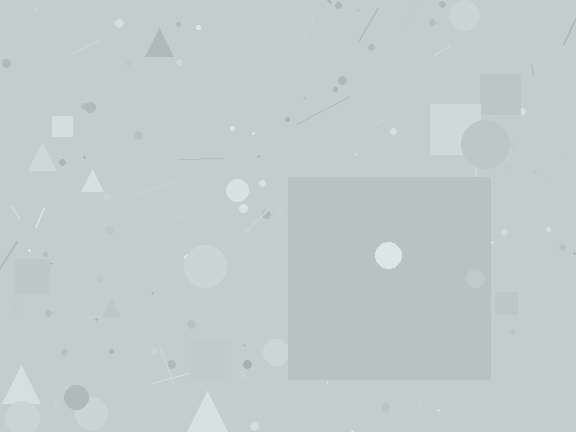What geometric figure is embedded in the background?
A square is embedded in the background.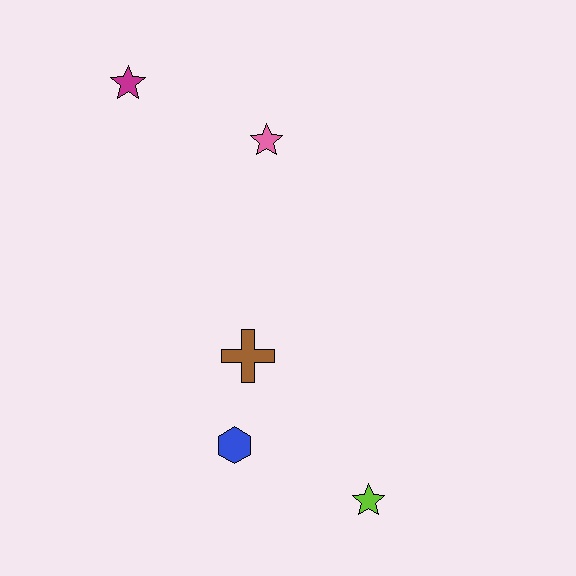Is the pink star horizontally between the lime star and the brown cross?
Yes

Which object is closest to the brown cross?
The blue hexagon is closest to the brown cross.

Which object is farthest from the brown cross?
The magenta star is farthest from the brown cross.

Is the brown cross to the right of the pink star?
No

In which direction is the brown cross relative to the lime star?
The brown cross is above the lime star.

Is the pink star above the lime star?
Yes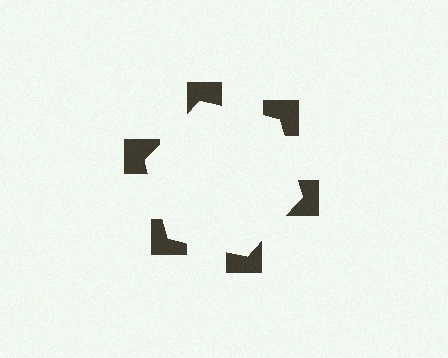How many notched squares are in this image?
There are 6 — one at each vertex of the illusory hexagon.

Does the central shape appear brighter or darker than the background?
It typically appears slightly brighter than the background, even though no actual brightness change is drawn.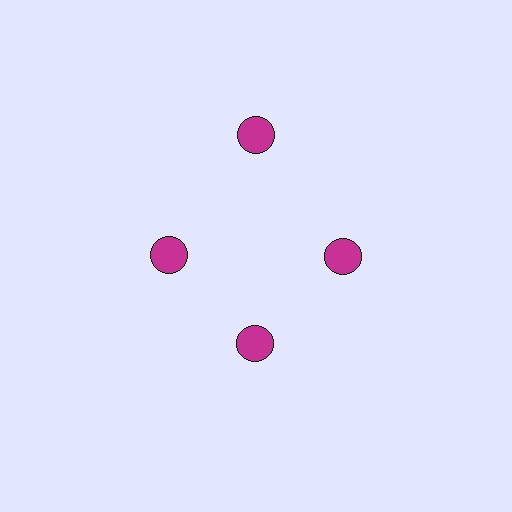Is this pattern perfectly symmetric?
No. The 4 magenta circles are arranged in a ring, but one element near the 12 o'clock position is pushed outward from the center, breaking the 4-fold rotational symmetry.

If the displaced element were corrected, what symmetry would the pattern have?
It would have 4-fold rotational symmetry — the pattern would map onto itself every 90 degrees.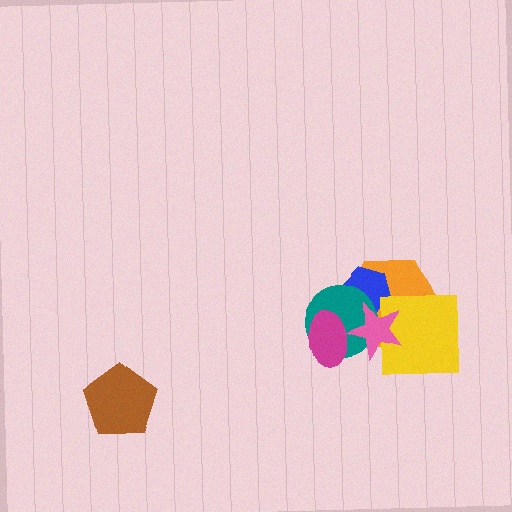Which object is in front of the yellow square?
The pink star is in front of the yellow square.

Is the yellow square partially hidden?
Yes, it is partially covered by another shape.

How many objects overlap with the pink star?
5 objects overlap with the pink star.